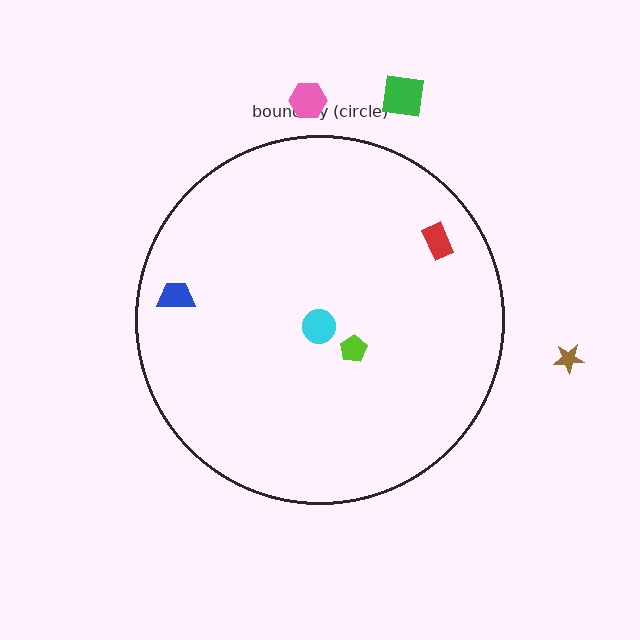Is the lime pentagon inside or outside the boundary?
Inside.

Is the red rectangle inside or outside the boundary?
Inside.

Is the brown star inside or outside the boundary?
Outside.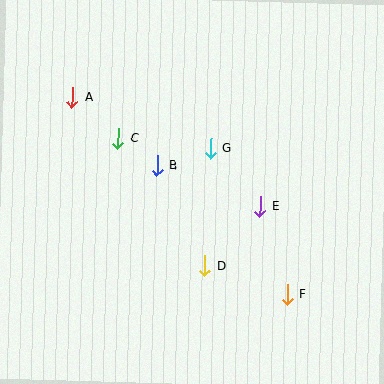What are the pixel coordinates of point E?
Point E is at (260, 206).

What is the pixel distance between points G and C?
The distance between G and C is 93 pixels.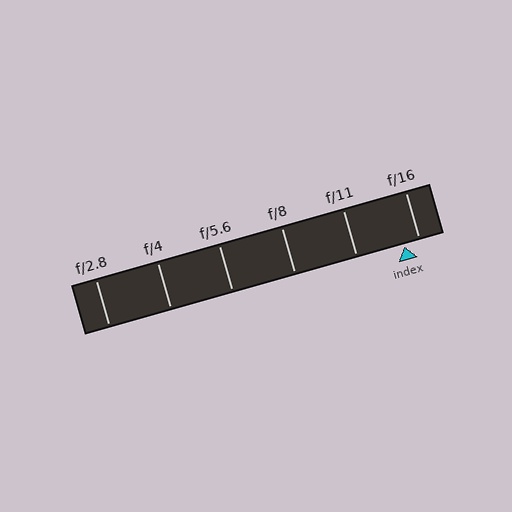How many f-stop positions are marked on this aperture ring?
There are 6 f-stop positions marked.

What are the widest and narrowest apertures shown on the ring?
The widest aperture shown is f/2.8 and the narrowest is f/16.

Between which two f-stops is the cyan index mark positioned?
The index mark is between f/11 and f/16.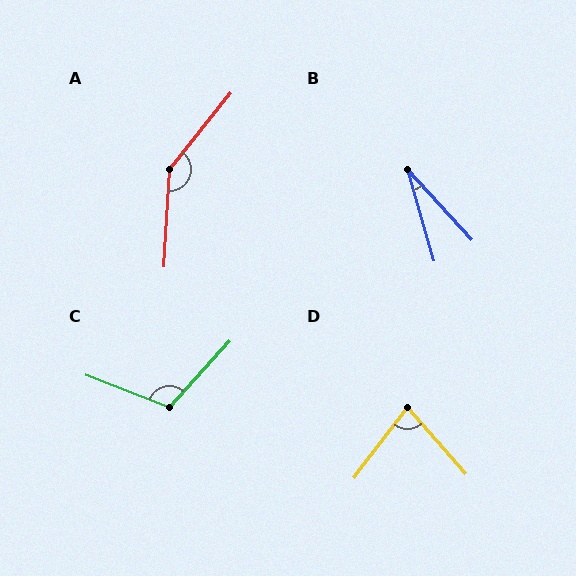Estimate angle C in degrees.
Approximately 111 degrees.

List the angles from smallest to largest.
B (26°), D (79°), C (111°), A (144°).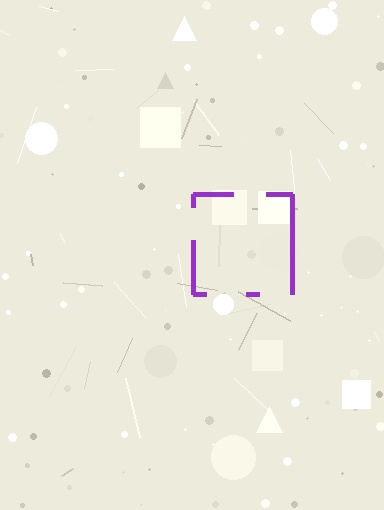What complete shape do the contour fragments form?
The contour fragments form a square.